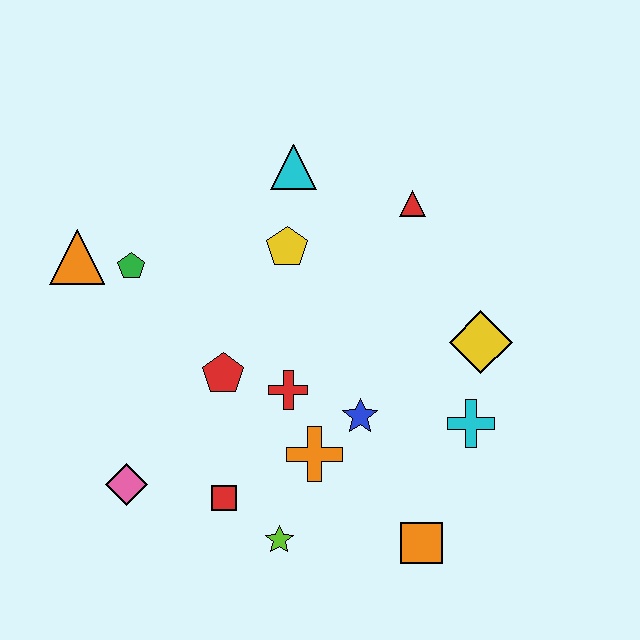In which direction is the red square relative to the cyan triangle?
The red square is below the cyan triangle.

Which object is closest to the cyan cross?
The yellow diamond is closest to the cyan cross.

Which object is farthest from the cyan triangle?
The orange square is farthest from the cyan triangle.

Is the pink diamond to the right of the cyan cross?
No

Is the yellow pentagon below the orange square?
No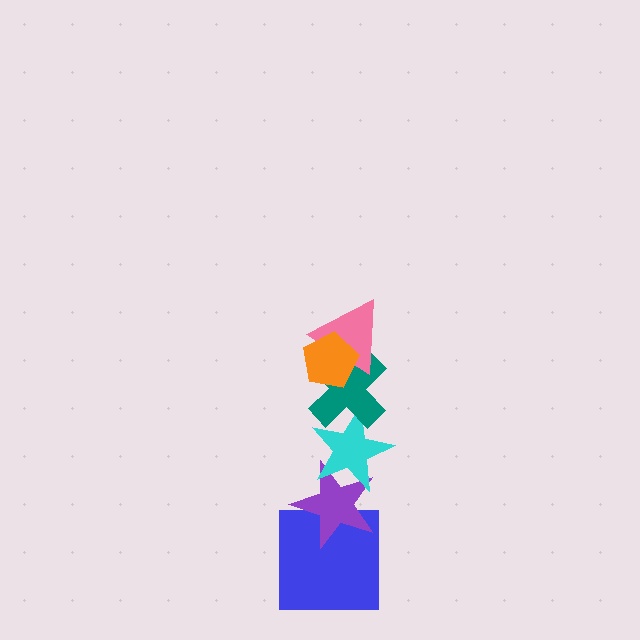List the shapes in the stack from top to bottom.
From top to bottom: the orange pentagon, the pink triangle, the teal cross, the cyan star, the purple star, the blue square.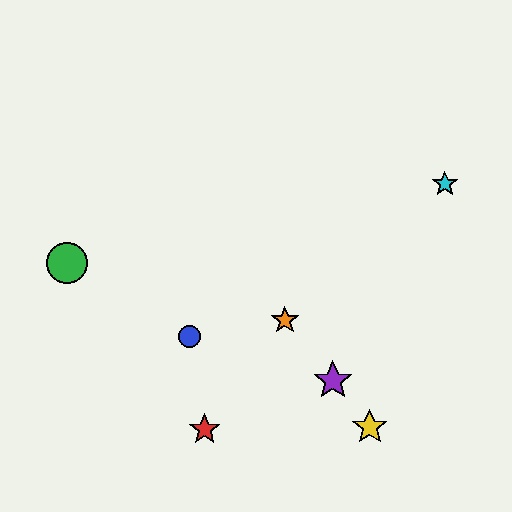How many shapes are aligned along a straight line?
3 shapes (the yellow star, the purple star, the orange star) are aligned along a straight line.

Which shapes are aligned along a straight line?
The yellow star, the purple star, the orange star are aligned along a straight line.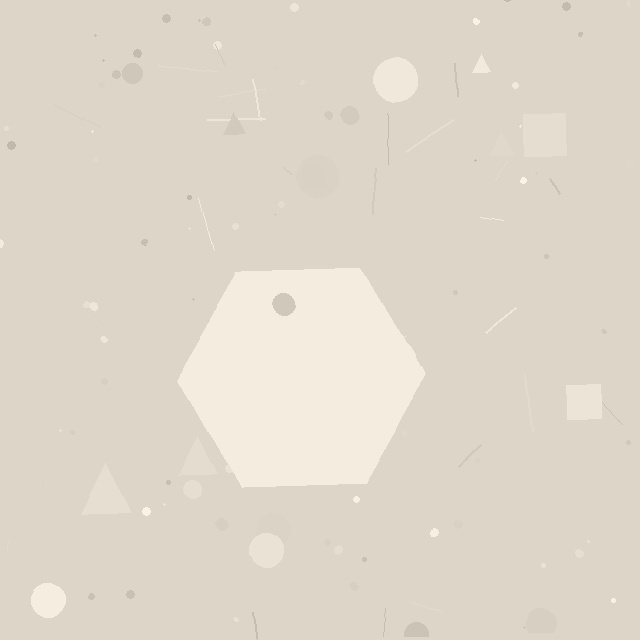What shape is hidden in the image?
A hexagon is hidden in the image.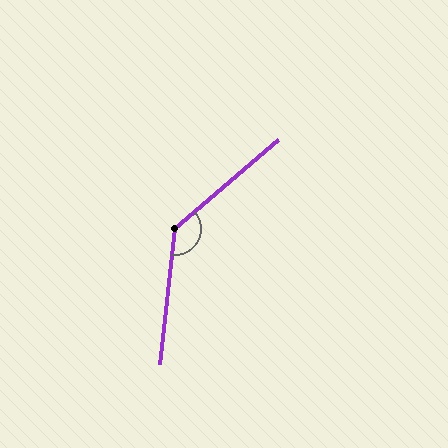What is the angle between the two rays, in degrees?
Approximately 137 degrees.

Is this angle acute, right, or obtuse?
It is obtuse.